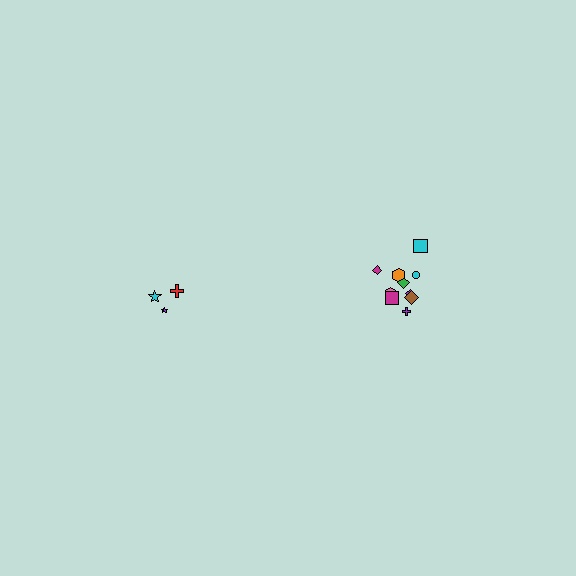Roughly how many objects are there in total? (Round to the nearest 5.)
Roughly 15 objects in total.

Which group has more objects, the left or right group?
The right group.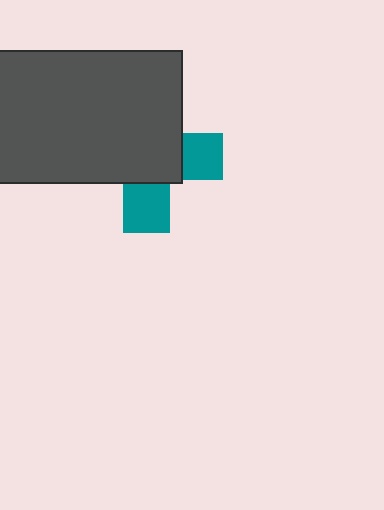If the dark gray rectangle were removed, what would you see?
You would see the complete teal cross.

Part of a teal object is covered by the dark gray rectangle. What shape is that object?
It is a cross.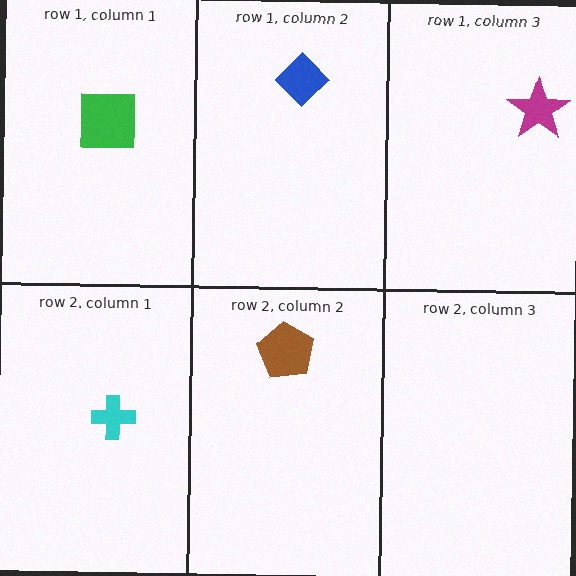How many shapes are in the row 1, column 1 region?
1.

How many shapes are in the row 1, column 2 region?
1.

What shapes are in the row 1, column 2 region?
The blue diamond.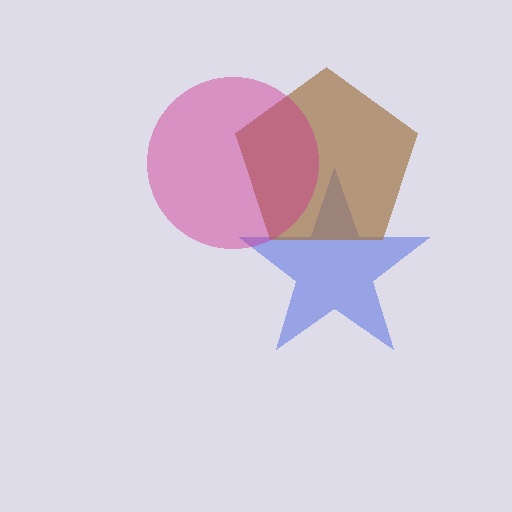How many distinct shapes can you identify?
There are 3 distinct shapes: a blue star, a brown pentagon, a magenta circle.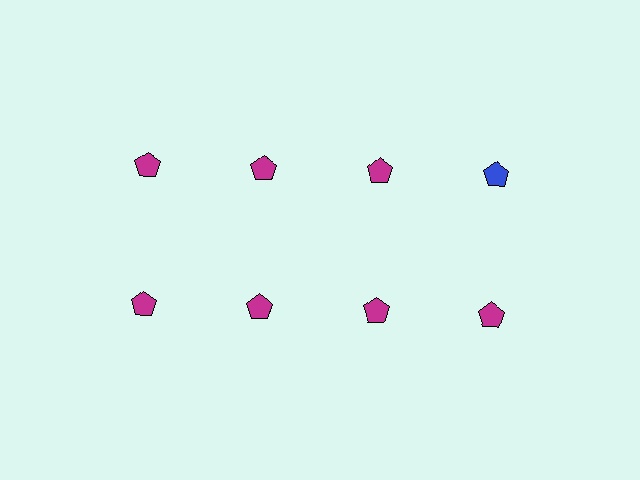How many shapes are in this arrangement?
There are 8 shapes arranged in a grid pattern.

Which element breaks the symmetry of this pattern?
The blue pentagon in the top row, second from right column breaks the symmetry. All other shapes are magenta pentagons.